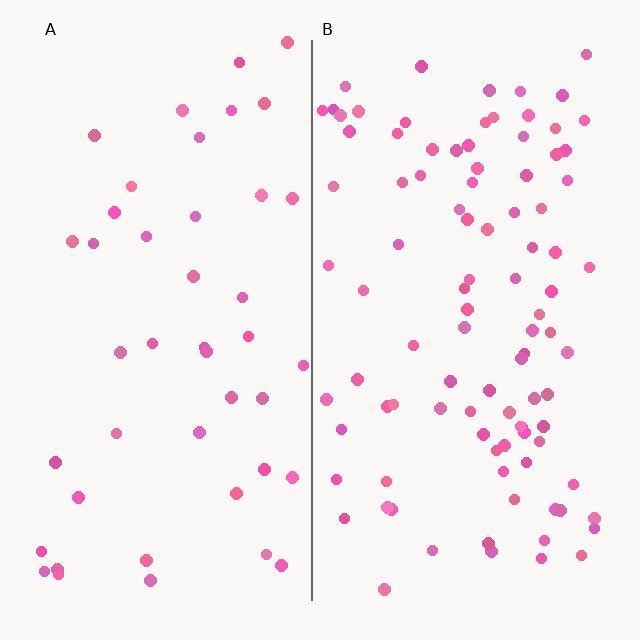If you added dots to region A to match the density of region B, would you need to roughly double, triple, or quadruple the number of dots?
Approximately double.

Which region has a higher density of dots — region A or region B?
B (the right).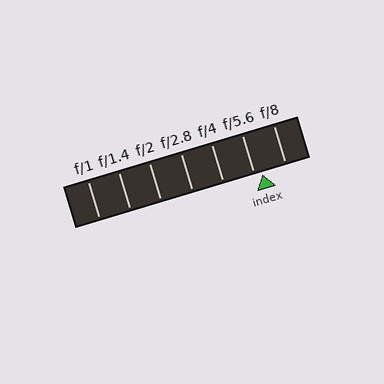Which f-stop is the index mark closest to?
The index mark is closest to f/5.6.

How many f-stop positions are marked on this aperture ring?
There are 7 f-stop positions marked.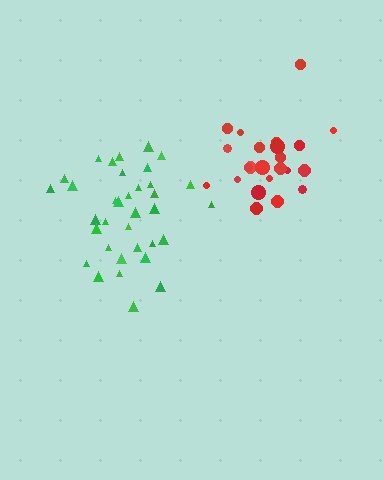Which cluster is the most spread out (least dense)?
Red.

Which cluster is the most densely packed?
Green.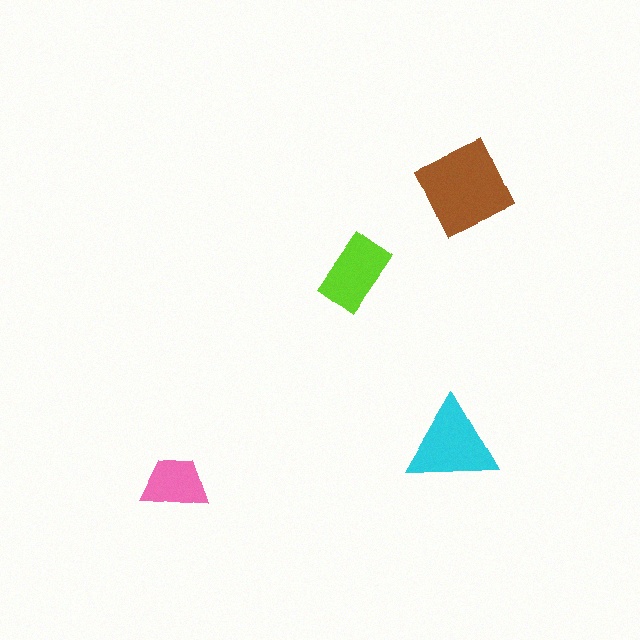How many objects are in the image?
There are 4 objects in the image.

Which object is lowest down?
The pink trapezoid is bottommost.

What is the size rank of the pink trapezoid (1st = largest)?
4th.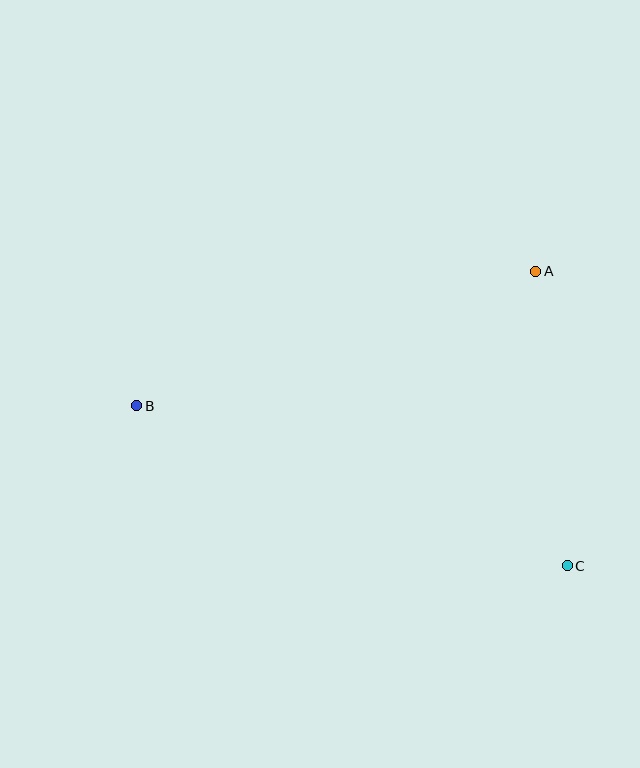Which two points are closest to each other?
Points A and C are closest to each other.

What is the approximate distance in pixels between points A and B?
The distance between A and B is approximately 421 pixels.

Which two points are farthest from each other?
Points B and C are farthest from each other.